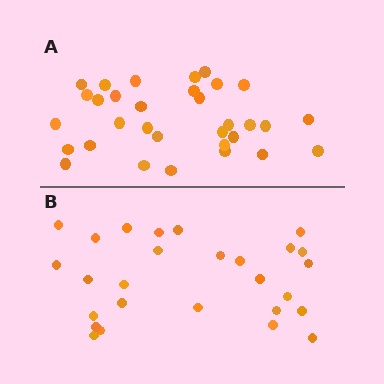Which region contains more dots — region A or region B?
Region A (the top region) has more dots.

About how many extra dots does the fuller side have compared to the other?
Region A has about 5 more dots than region B.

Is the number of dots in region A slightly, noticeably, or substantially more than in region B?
Region A has only slightly more — the two regions are fairly close. The ratio is roughly 1.2 to 1.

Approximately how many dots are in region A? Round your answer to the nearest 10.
About 30 dots. (The exact count is 32, which rounds to 30.)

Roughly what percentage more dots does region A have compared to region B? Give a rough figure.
About 20% more.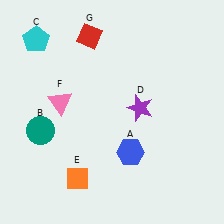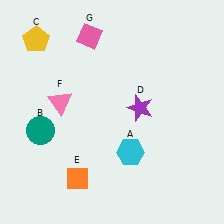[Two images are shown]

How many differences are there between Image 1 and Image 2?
There are 3 differences between the two images.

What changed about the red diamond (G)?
In Image 1, G is red. In Image 2, it changed to pink.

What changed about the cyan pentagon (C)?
In Image 1, C is cyan. In Image 2, it changed to yellow.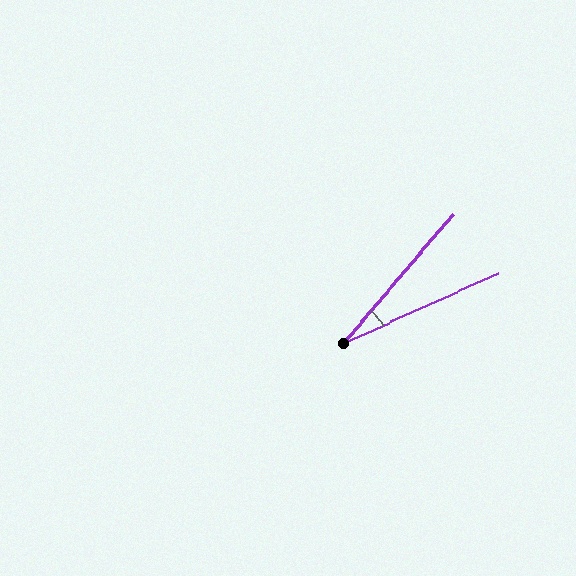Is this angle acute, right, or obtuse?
It is acute.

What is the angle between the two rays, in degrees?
Approximately 25 degrees.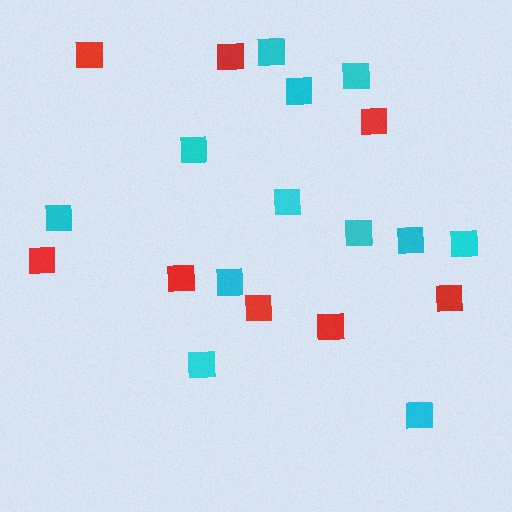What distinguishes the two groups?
There are 2 groups: one group of red squares (8) and one group of cyan squares (12).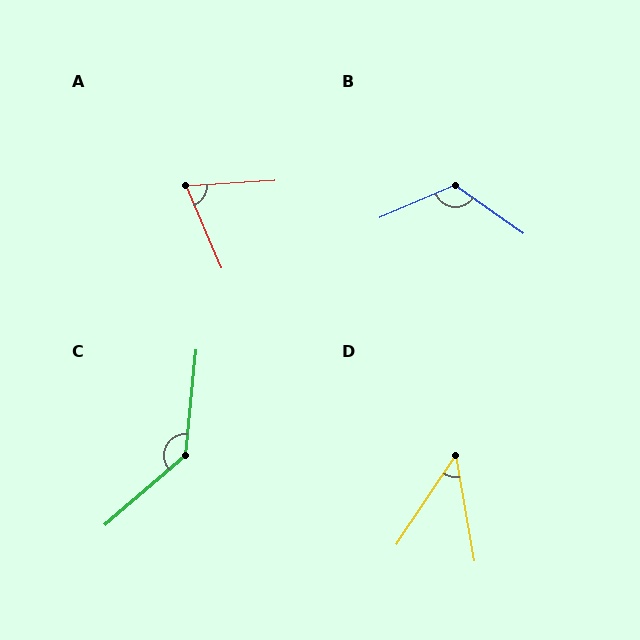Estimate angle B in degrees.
Approximately 122 degrees.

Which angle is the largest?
C, at approximately 137 degrees.